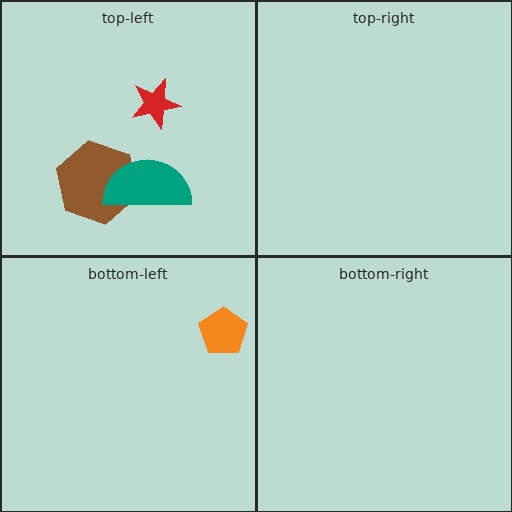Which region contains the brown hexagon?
The top-left region.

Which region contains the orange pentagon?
The bottom-left region.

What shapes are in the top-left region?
The brown hexagon, the red star, the teal semicircle.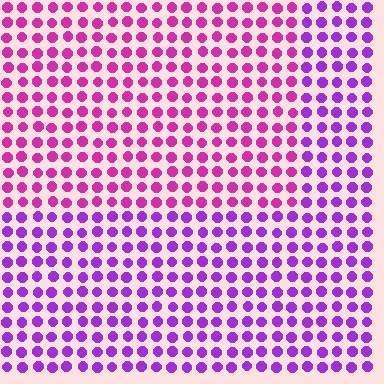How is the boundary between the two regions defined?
The boundary is defined purely by a slight shift in hue (about 34 degrees). Spacing, size, and orientation are identical on both sides.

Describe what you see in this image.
The image is filled with small purple elements in a uniform arrangement. A rectangle-shaped region is visible where the elements are tinted to a slightly different hue, forming a subtle color boundary.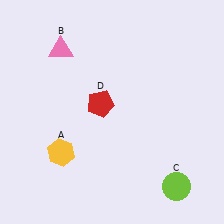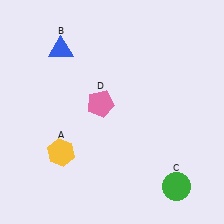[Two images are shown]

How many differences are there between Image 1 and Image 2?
There are 3 differences between the two images.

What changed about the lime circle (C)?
In Image 1, C is lime. In Image 2, it changed to green.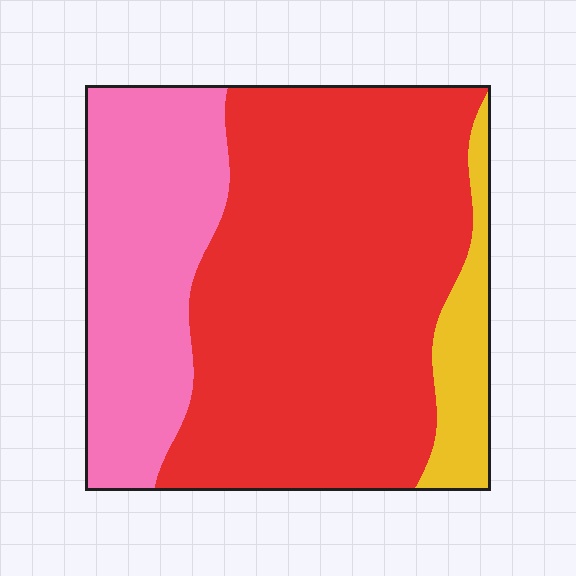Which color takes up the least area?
Yellow, at roughly 10%.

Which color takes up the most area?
Red, at roughly 60%.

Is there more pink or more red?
Red.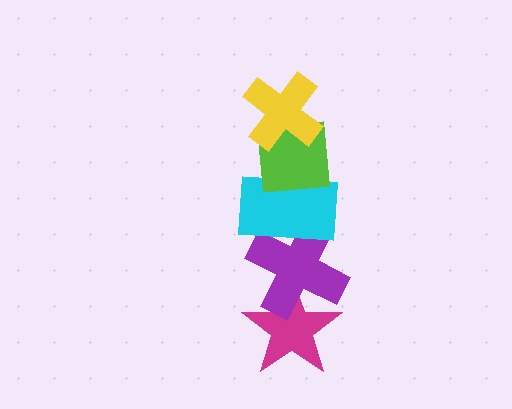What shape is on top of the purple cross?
The cyan rectangle is on top of the purple cross.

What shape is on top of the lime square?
The yellow cross is on top of the lime square.